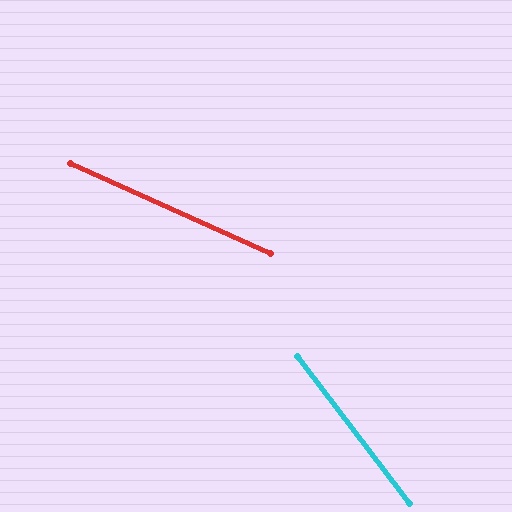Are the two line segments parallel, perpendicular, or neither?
Neither parallel nor perpendicular — they differ by about 28°.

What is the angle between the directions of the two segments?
Approximately 28 degrees.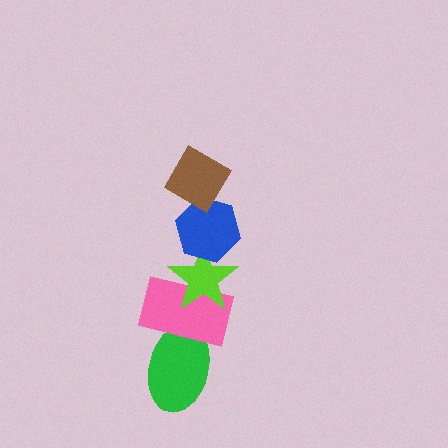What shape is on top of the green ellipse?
The pink rectangle is on top of the green ellipse.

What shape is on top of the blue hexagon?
The brown diamond is on top of the blue hexagon.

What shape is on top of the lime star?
The blue hexagon is on top of the lime star.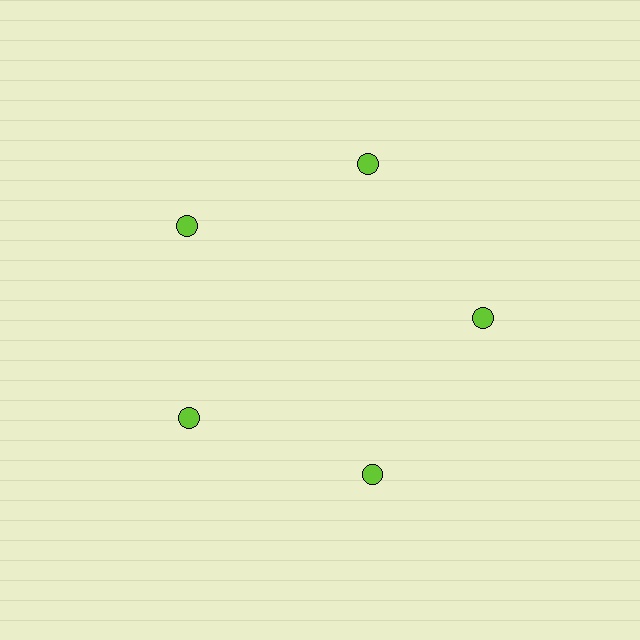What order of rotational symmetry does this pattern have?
This pattern has 5-fold rotational symmetry.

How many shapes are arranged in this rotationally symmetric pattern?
There are 5 shapes, arranged in 5 groups of 1.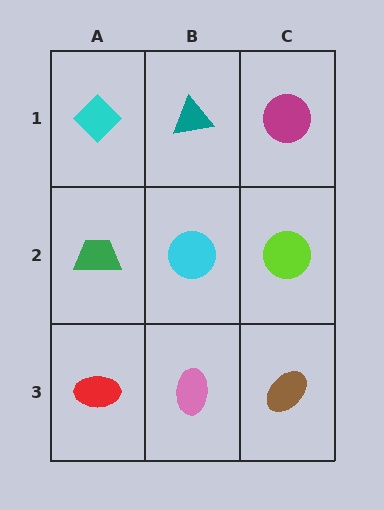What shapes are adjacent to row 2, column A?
A cyan diamond (row 1, column A), a red ellipse (row 3, column A), a cyan circle (row 2, column B).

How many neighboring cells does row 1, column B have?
3.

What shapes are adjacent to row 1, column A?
A green trapezoid (row 2, column A), a teal triangle (row 1, column B).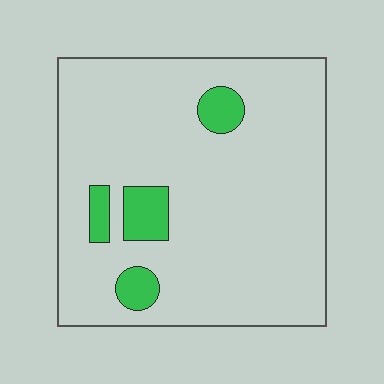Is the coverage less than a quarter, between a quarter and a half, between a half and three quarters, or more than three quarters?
Less than a quarter.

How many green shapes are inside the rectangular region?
4.